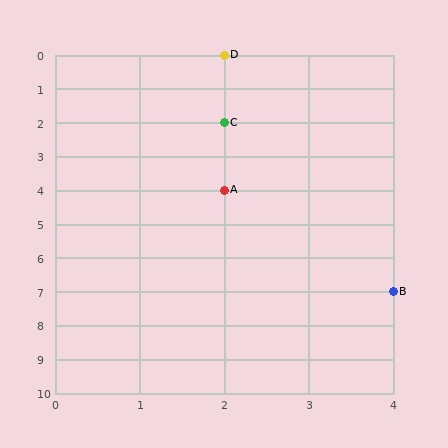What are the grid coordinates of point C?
Point C is at grid coordinates (2, 2).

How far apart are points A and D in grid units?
Points A and D are 4 rows apart.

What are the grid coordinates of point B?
Point B is at grid coordinates (4, 7).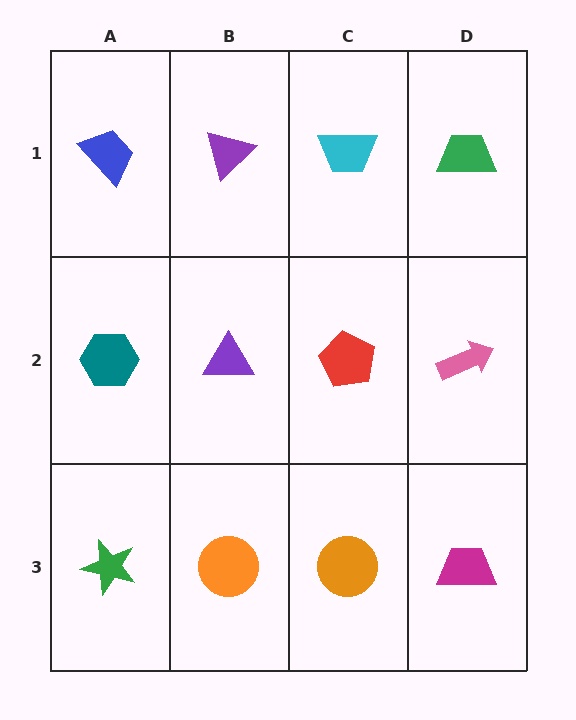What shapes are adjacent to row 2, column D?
A green trapezoid (row 1, column D), a magenta trapezoid (row 3, column D), a red pentagon (row 2, column C).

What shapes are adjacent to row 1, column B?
A purple triangle (row 2, column B), a blue trapezoid (row 1, column A), a cyan trapezoid (row 1, column C).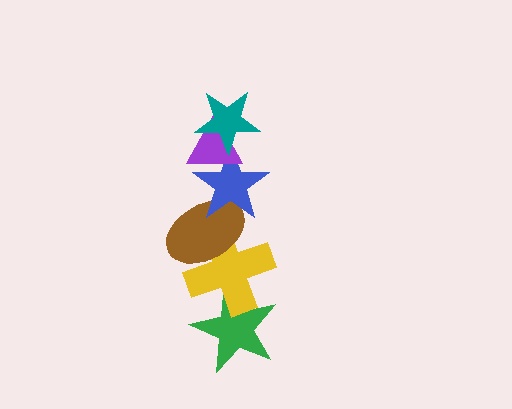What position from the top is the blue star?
The blue star is 3rd from the top.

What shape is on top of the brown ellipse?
The blue star is on top of the brown ellipse.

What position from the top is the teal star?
The teal star is 1st from the top.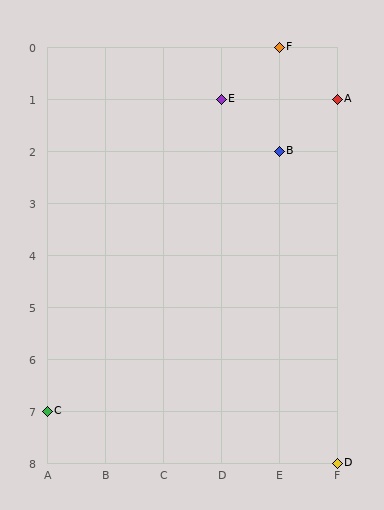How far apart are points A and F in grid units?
Points A and F are 1 column and 1 row apart (about 1.4 grid units diagonally).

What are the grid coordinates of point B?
Point B is at grid coordinates (E, 2).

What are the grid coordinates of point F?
Point F is at grid coordinates (E, 0).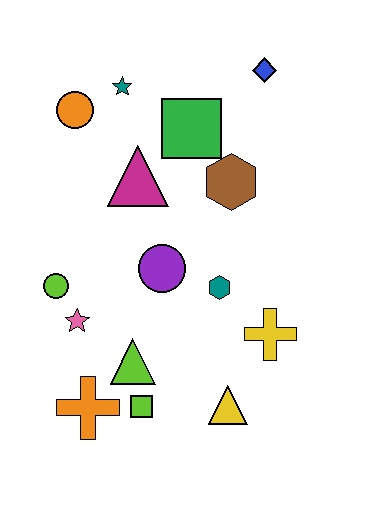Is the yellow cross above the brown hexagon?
No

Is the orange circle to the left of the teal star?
Yes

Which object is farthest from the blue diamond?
The orange cross is farthest from the blue diamond.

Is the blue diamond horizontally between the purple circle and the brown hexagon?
No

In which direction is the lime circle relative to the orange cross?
The lime circle is above the orange cross.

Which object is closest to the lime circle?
The pink star is closest to the lime circle.